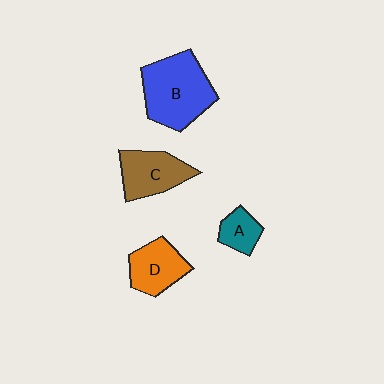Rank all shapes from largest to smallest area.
From largest to smallest: B (blue), C (brown), D (orange), A (teal).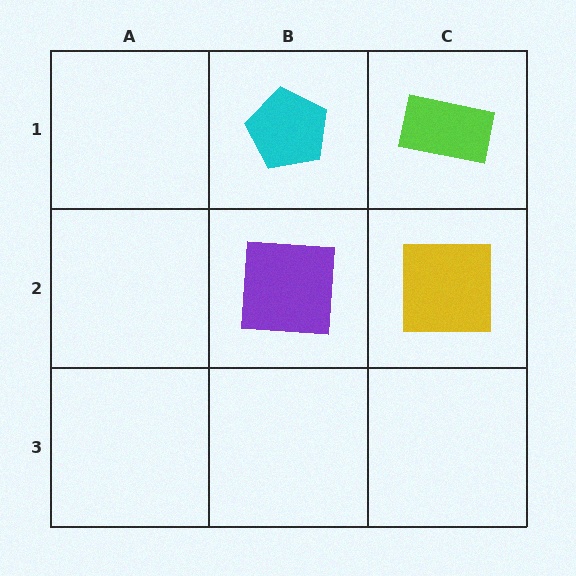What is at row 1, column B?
A cyan pentagon.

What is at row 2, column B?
A purple square.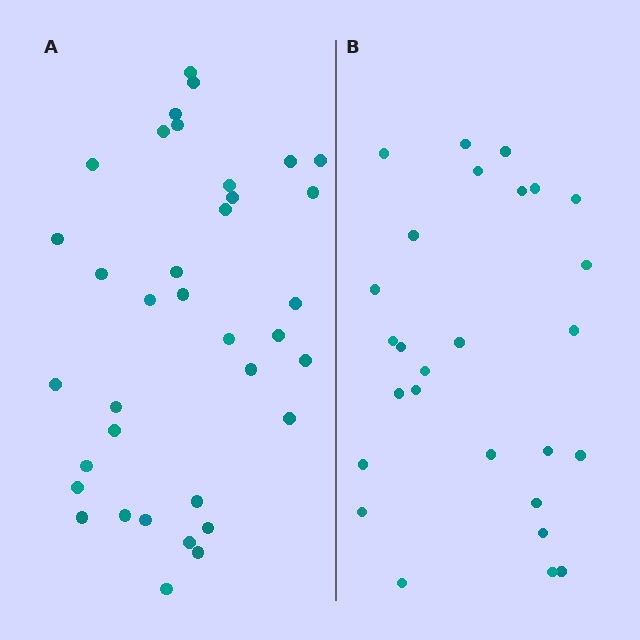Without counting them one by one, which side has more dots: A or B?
Region A (the left region) has more dots.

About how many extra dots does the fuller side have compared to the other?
Region A has roughly 8 or so more dots than region B.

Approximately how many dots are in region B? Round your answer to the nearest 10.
About 30 dots. (The exact count is 27, which rounds to 30.)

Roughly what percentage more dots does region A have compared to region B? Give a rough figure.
About 35% more.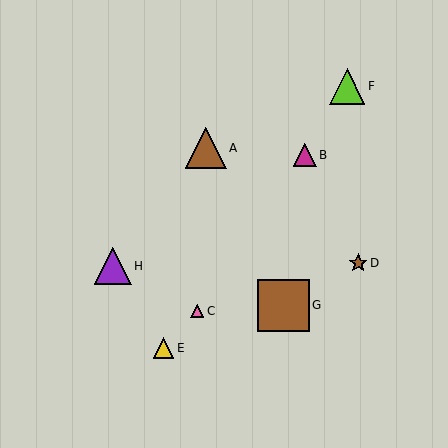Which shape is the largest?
The brown square (labeled G) is the largest.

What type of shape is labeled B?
Shape B is a magenta triangle.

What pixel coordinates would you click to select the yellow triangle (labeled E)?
Click at (163, 348) to select the yellow triangle E.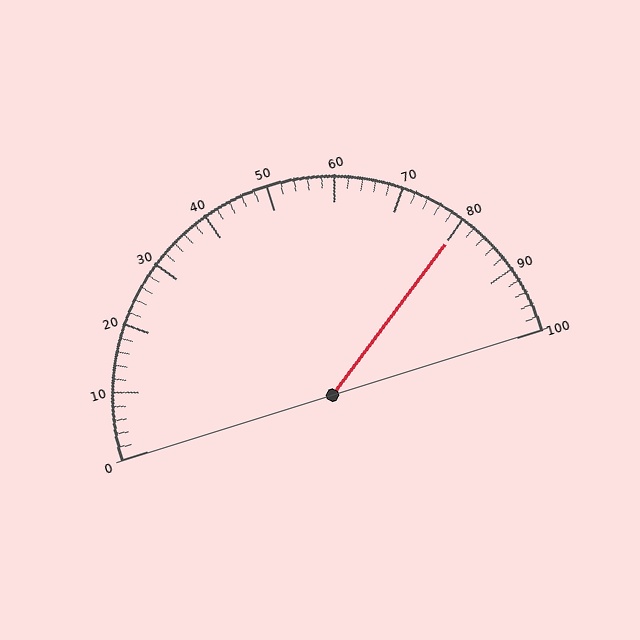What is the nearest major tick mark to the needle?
The nearest major tick mark is 80.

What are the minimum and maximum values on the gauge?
The gauge ranges from 0 to 100.